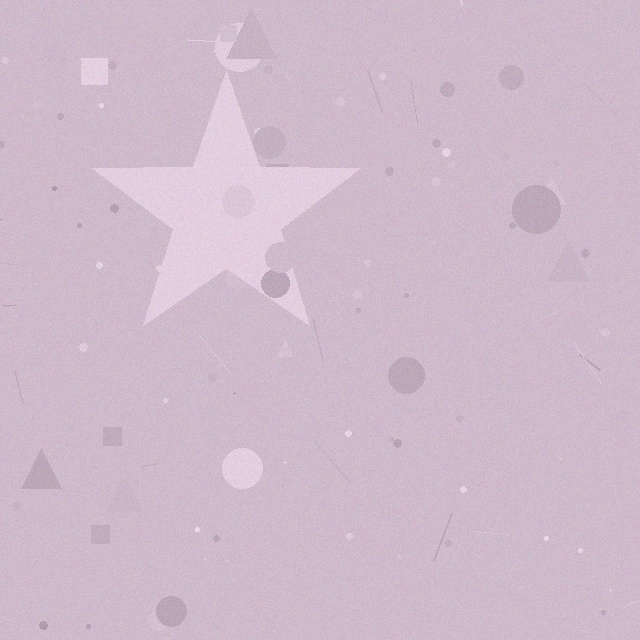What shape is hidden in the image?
A star is hidden in the image.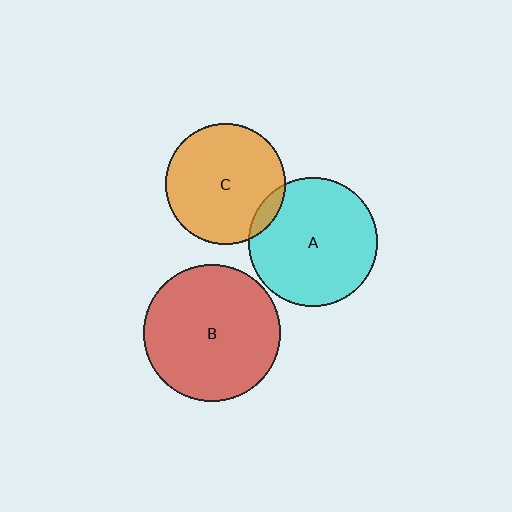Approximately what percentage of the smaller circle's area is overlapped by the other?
Approximately 10%.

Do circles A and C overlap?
Yes.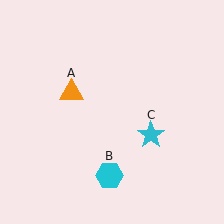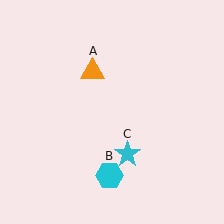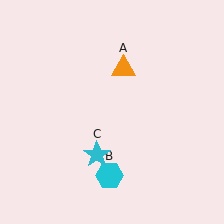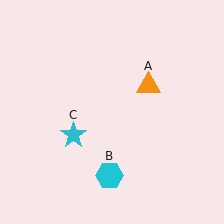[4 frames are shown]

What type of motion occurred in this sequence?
The orange triangle (object A), cyan star (object C) rotated clockwise around the center of the scene.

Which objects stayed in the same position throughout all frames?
Cyan hexagon (object B) remained stationary.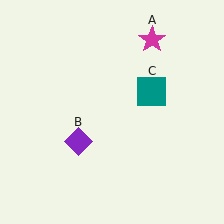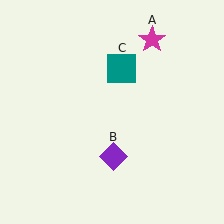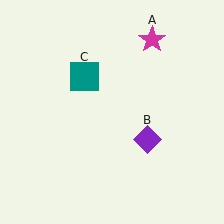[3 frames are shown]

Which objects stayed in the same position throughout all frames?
Magenta star (object A) remained stationary.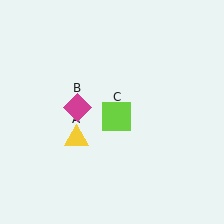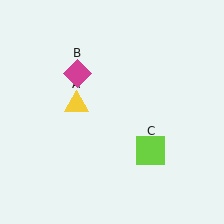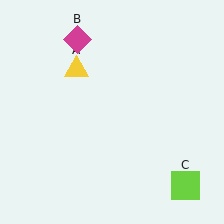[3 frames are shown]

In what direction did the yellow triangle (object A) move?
The yellow triangle (object A) moved up.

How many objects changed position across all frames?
3 objects changed position: yellow triangle (object A), magenta diamond (object B), lime square (object C).